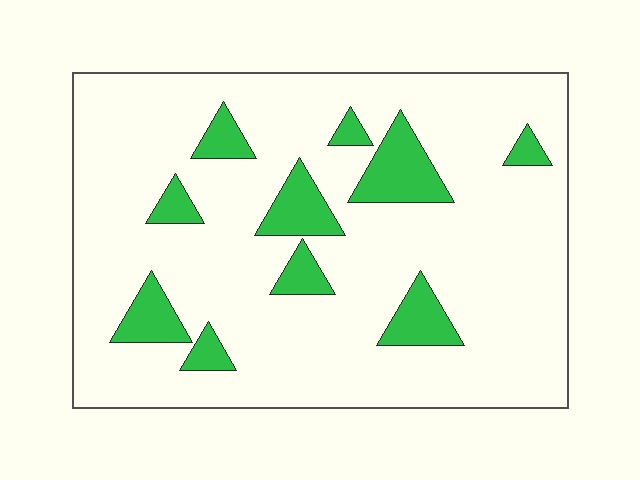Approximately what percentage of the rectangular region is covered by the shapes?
Approximately 15%.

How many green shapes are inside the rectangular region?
10.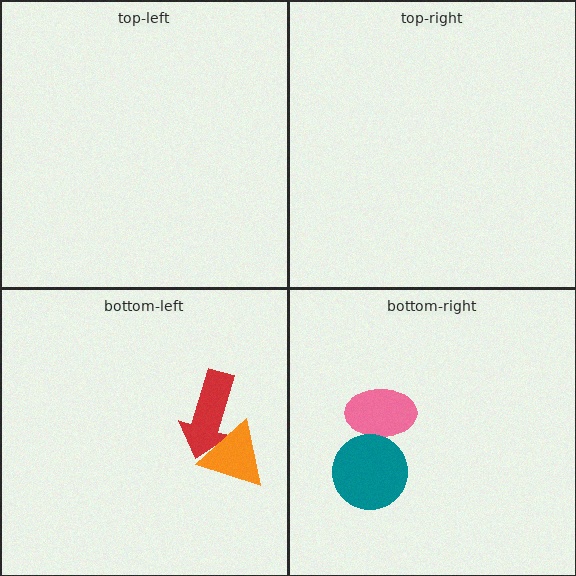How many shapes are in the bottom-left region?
2.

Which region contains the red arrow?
The bottom-left region.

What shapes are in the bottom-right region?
The pink ellipse, the teal circle.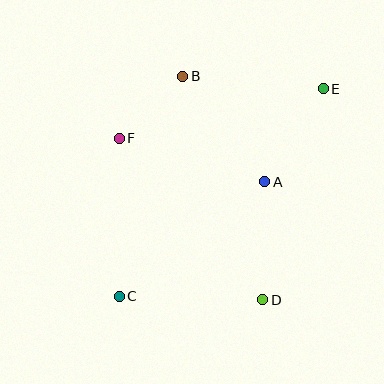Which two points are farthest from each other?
Points C and E are farthest from each other.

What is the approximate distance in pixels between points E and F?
The distance between E and F is approximately 210 pixels.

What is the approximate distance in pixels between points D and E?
The distance between D and E is approximately 220 pixels.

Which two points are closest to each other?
Points B and F are closest to each other.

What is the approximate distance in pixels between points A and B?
The distance between A and B is approximately 134 pixels.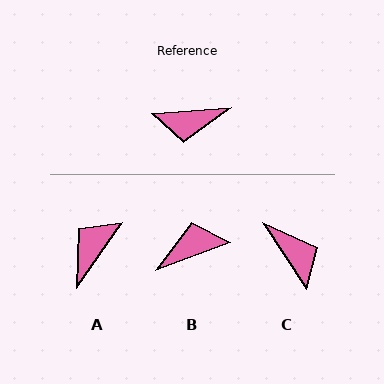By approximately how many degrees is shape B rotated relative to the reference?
Approximately 164 degrees clockwise.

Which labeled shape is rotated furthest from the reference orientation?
B, about 164 degrees away.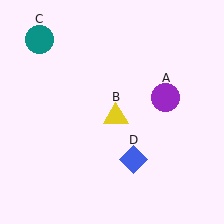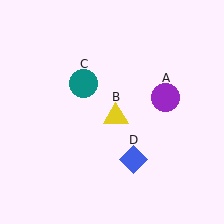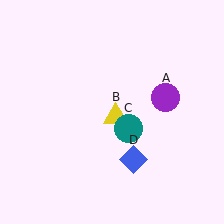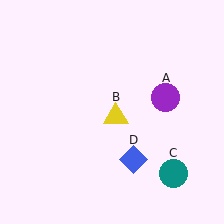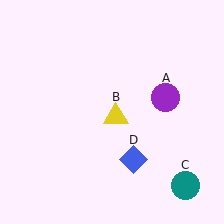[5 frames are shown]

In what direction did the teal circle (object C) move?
The teal circle (object C) moved down and to the right.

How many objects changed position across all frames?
1 object changed position: teal circle (object C).